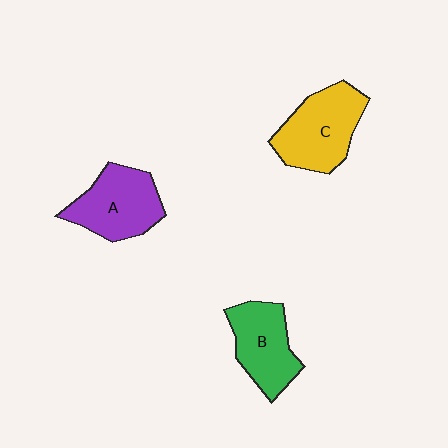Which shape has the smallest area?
Shape B (green).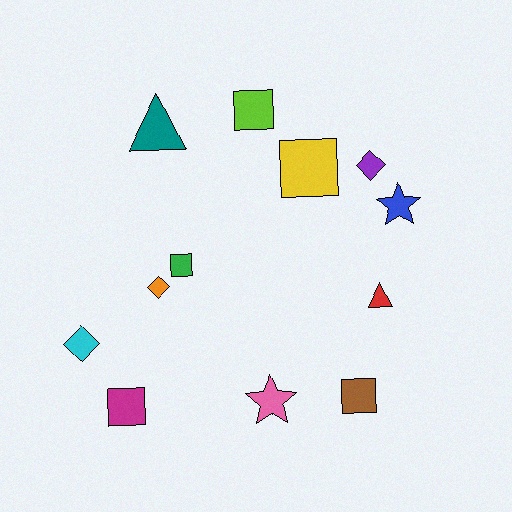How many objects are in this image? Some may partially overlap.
There are 12 objects.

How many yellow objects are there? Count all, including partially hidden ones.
There is 1 yellow object.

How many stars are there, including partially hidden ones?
There are 2 stars.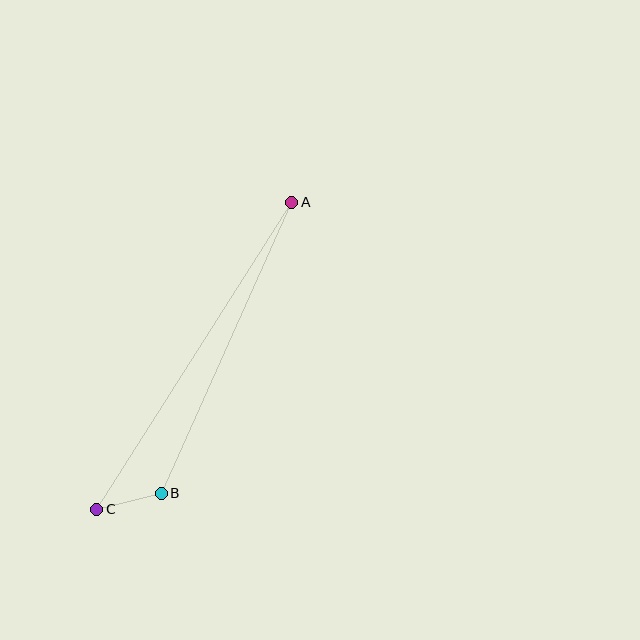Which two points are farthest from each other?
Points A and C are farthest from each other.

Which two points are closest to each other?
Points B and C are closest to each other.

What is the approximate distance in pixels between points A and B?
The distance between A and B is approximately 319 pixels.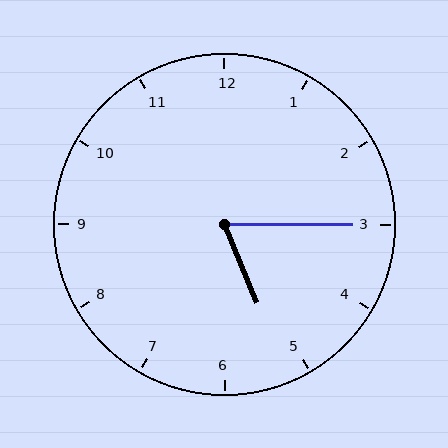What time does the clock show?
5:15.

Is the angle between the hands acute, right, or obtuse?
It is acute.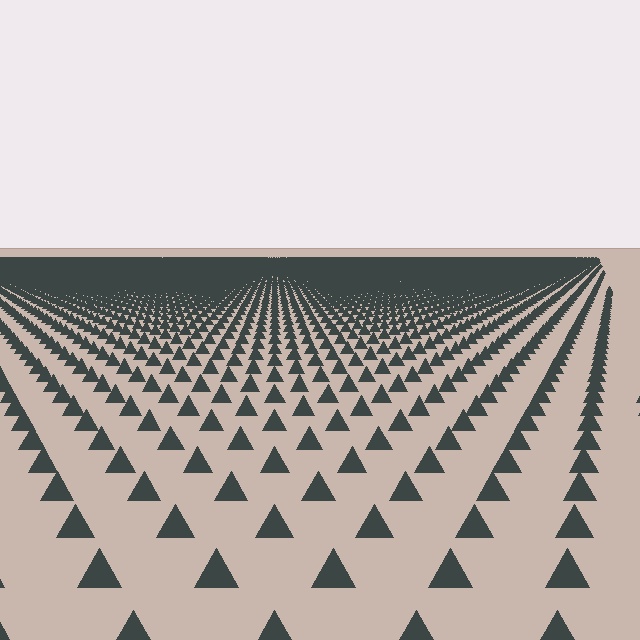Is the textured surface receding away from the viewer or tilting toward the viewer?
The surface is receding away from the viewer. Texture elements get smaller and denser toward the top.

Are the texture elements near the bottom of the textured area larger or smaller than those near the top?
Larger. Near the bottom, elements are closer to the viewer and appear at a bigger on-screen size.